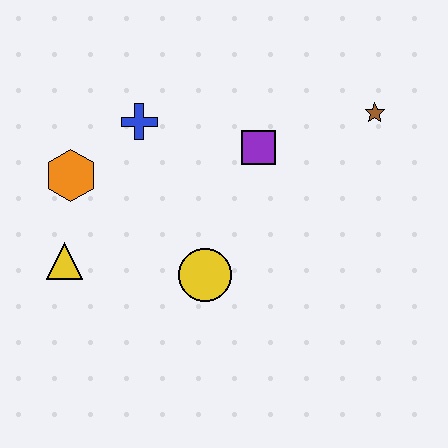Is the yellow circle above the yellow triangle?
No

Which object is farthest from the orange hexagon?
The brown star is farthest from the orange hexagon.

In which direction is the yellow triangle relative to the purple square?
The yellow triangle is to the left of the purple square.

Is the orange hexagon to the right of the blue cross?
No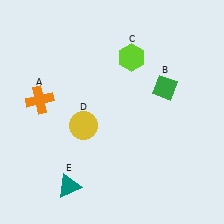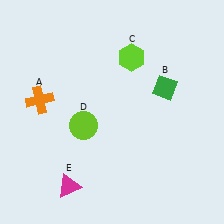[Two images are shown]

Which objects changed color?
D changed from yellow to lime. E changed from teal to magenta.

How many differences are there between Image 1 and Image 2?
There are 2 differences between the two images.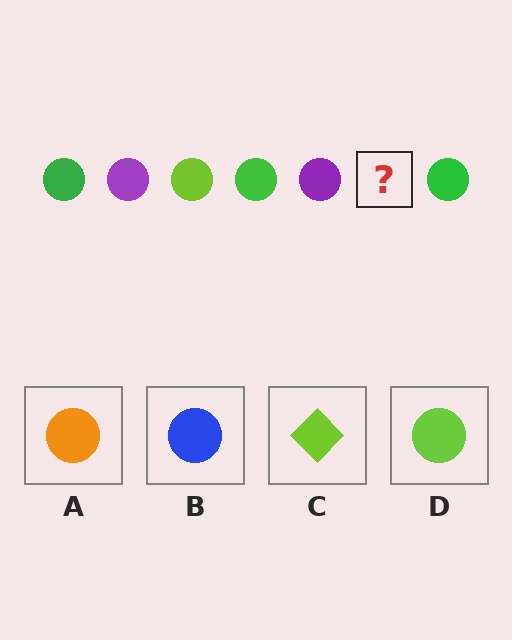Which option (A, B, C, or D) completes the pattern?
D.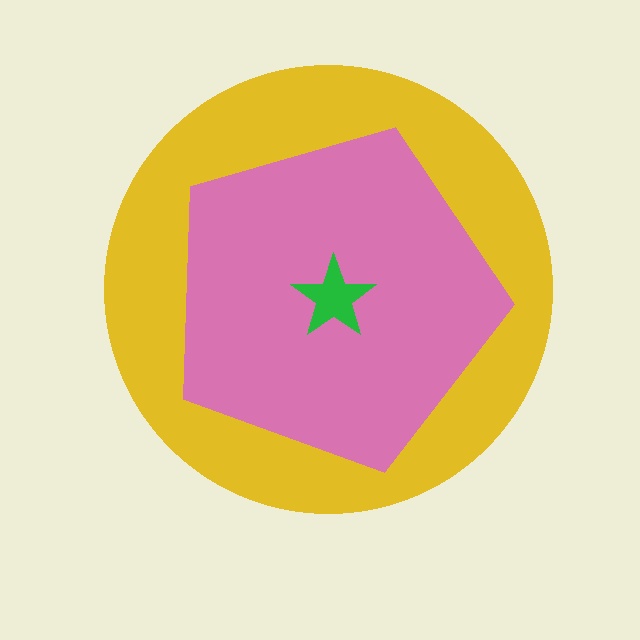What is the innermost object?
The green star.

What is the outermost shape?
The yellow circle.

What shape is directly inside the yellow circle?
The pink pentagon.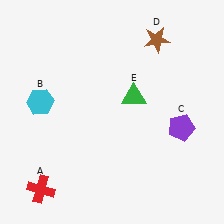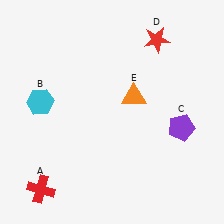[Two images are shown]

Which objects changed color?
D changed from brown to red. E changed from green to orange.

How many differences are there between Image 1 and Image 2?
There are 2 differences between the two images.